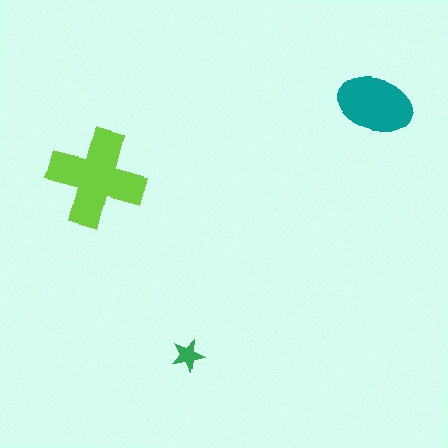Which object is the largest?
The lime cross.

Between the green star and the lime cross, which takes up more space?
The lime cross.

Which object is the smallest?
The green star.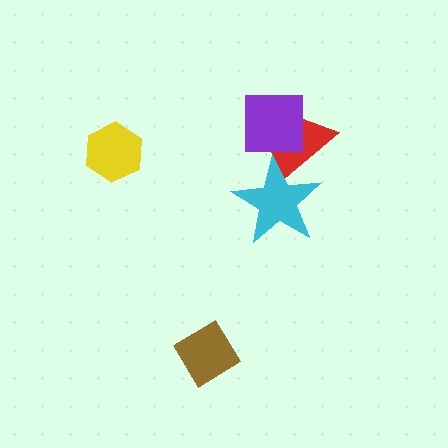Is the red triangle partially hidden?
Yes, it is partially covered by another shape.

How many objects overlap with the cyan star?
1 object overlaps with the cyan star.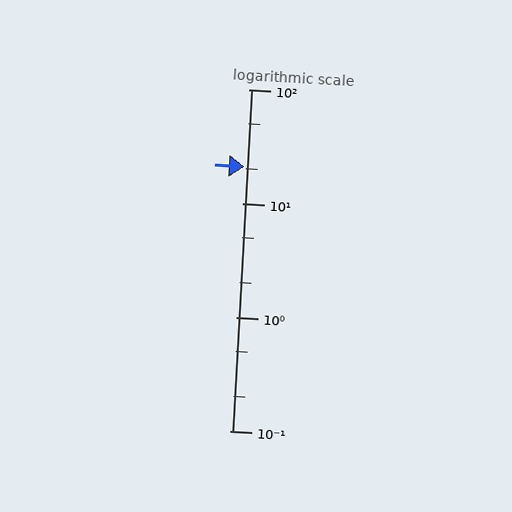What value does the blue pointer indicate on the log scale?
The pointer indicates approximately 21.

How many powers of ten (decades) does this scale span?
The scale spans 3 decades, from 0.1 to 100.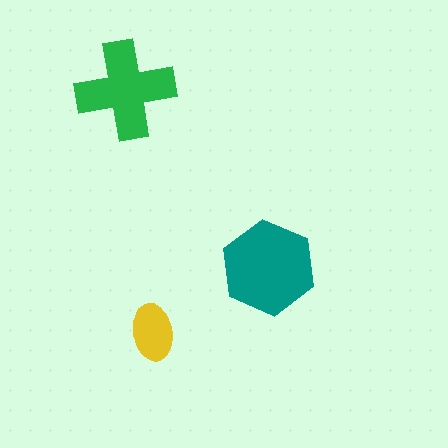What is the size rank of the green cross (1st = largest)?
2nd.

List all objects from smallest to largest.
The yellow ellipse, the green cross, the teal hexagon.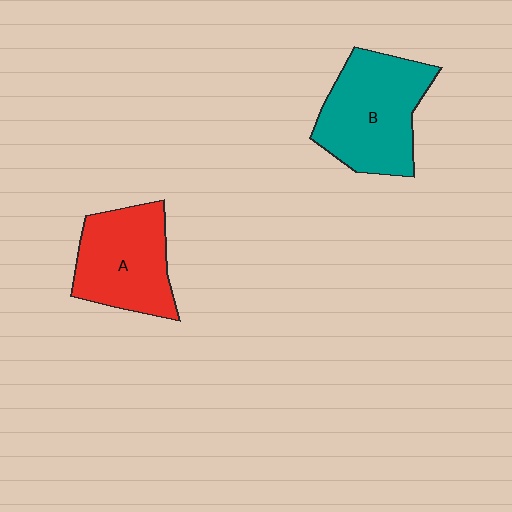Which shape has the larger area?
Shape B (teal).